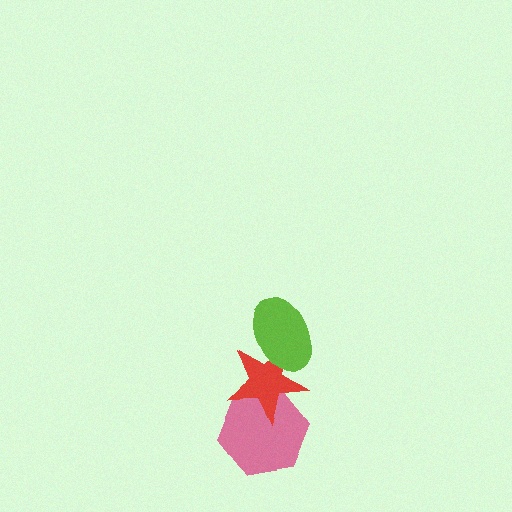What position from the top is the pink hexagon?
The pink hexagon is 3rd from the top.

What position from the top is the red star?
The red star is 2nd from the top.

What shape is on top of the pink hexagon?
The red star is on top of the pink hexagon.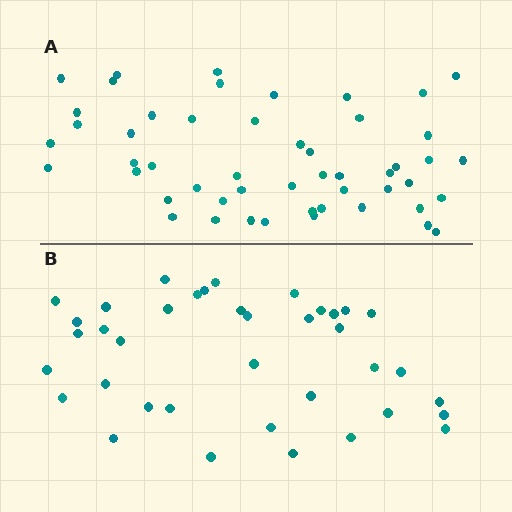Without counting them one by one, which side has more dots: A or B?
Region A (the top region) has more dots.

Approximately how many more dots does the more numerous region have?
Region A has approximately 15 more dots than region B.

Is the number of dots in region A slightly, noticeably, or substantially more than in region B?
Region A has noticeably more, but not dramatically so. The ratio is roughly 1.3 to 1.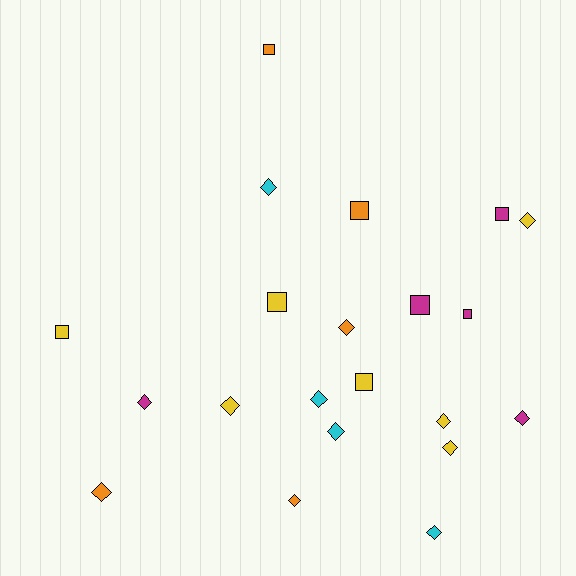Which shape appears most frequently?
Diamond, with 13 objects.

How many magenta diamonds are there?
There are 2 magenta diamonds.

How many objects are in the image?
There are 21 objects.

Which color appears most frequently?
Yellow, with 7 objects.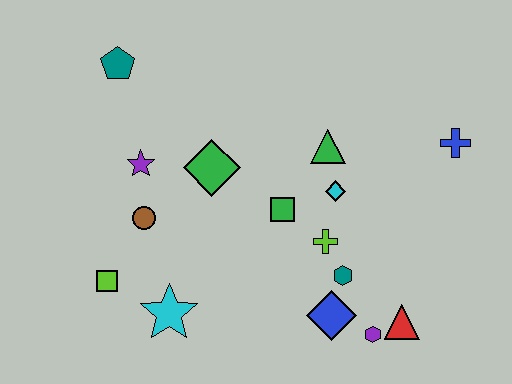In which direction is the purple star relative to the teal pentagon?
The purple star is below the teal pentagon.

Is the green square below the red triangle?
No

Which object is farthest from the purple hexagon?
The teal pentagon is farthest from the purple hexagon.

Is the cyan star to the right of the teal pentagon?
Yes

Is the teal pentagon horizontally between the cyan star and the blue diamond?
No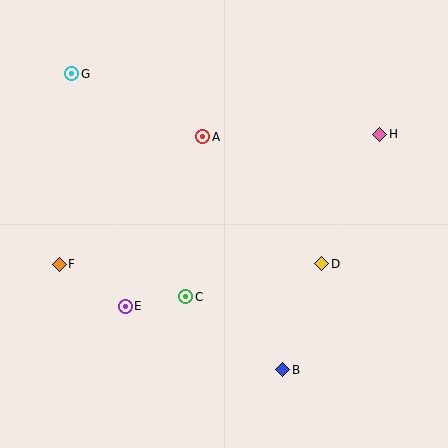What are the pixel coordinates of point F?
Point F is at (59, 264).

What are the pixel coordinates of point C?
Point C is at (186, 297).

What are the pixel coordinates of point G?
Point G is at (72, 74).